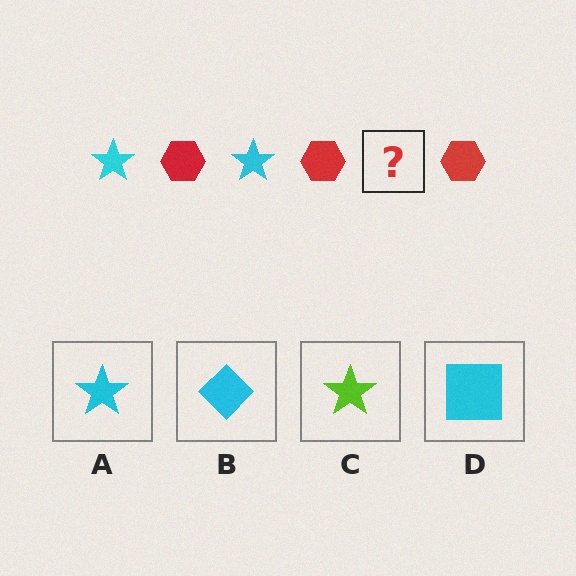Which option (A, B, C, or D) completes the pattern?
A.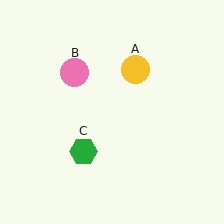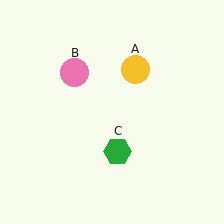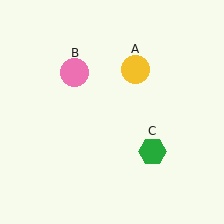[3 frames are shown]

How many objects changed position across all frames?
1 object changed position: green hexagon (object C).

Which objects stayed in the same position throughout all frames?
Yellow circle (object A) and pink circle (object B) remained stationary.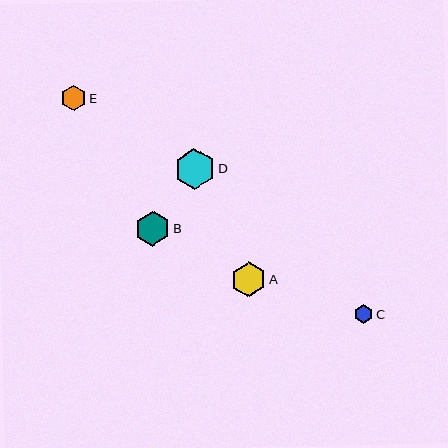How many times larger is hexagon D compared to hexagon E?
Hexagon D is approximately 1.6 times the size of hexagon E.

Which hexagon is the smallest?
Hexagon C is the smallest with a size of approximately 19 pixels.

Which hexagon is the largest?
Hexagon D is the largest with a size of approximately 41 pixels.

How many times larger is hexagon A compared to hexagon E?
Hexagon A is approximately 1.4 times the size of hexagon E.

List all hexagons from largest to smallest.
From largest to smallest: D, B, A, E, C.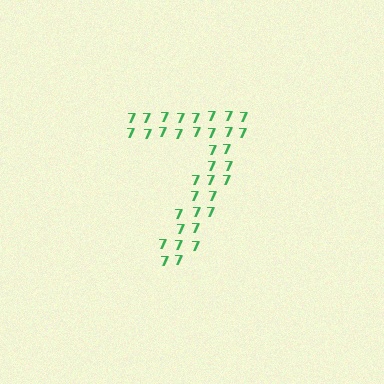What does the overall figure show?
The overall figure shows the digit 7.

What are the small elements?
The small elements are digit 7's.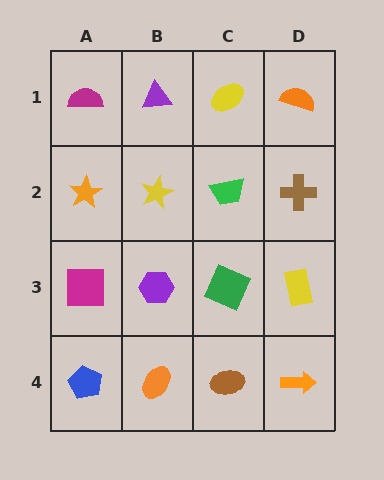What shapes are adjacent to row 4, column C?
A green square (row 3, column C), an orange ellipse (row 4, column B), an orange arrow (row 4, column D).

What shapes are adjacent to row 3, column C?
A green trapezoid (row 2, column C), a brown ellipse (row 4, column C), a purple hexagon (row 3, column B), a yellow rectangle (row 3, column D).